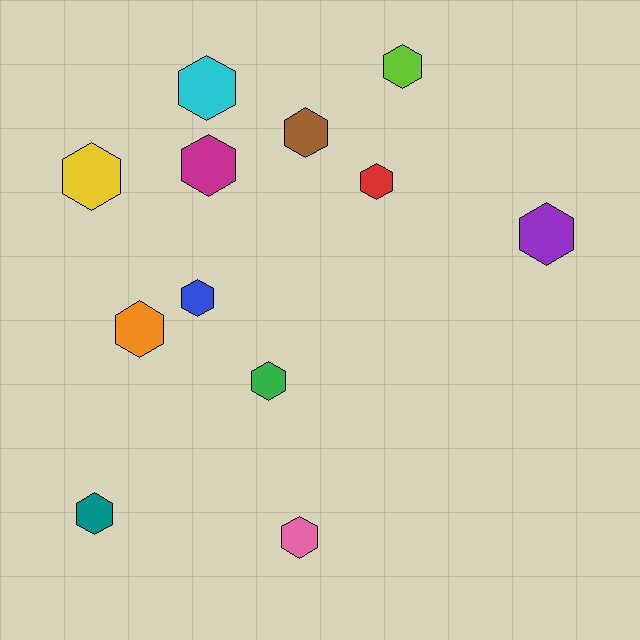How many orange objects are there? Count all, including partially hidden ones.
There is 1 orange object.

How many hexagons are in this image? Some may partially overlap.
There are 12 hexagons.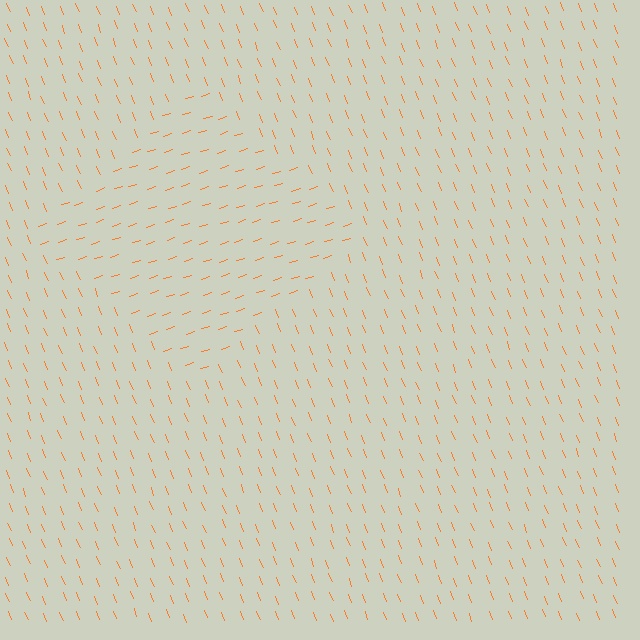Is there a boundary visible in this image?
Yes, there is a texture boundary formed by a change in line orientation.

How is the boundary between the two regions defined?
The boundary is defined purely by a change in line orientation (approximately 86 degrees difference). All lines are the same color and thickness.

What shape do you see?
I see a diamond.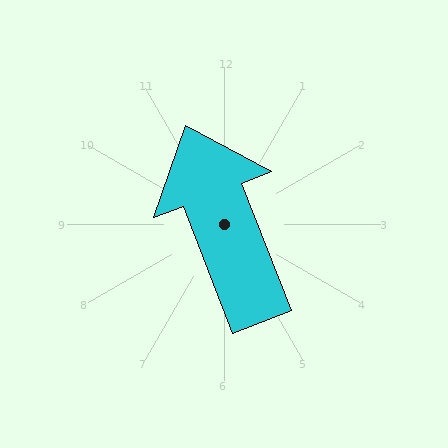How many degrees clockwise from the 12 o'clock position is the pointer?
Approximately 339 degrees.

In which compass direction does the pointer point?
North.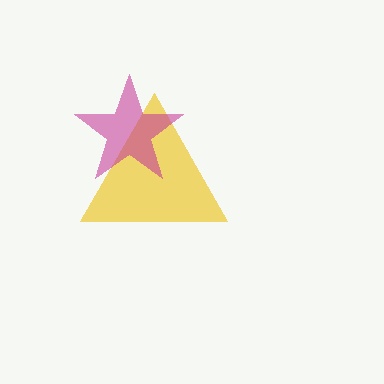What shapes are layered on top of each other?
The layered shapes are: a yellow triangle, a magenta star.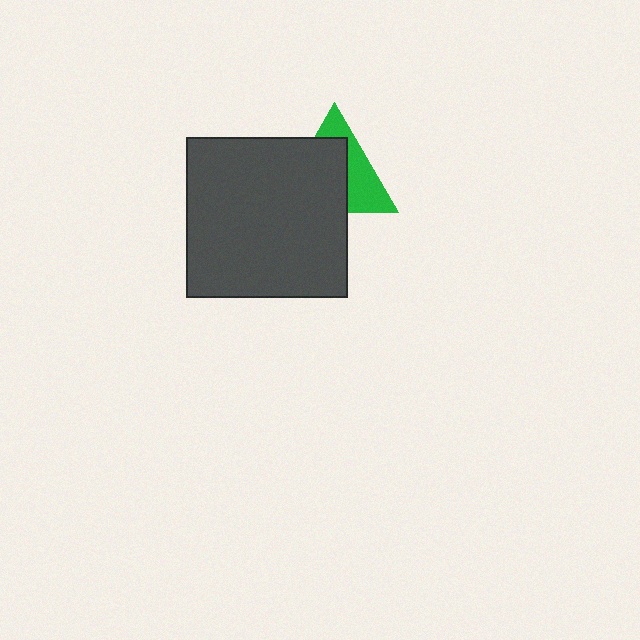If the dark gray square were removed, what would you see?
You would see the complete green triangle.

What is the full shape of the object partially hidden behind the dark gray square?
The partially hidden object is a green triangle.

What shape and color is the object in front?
The object in front is a dark gray square.